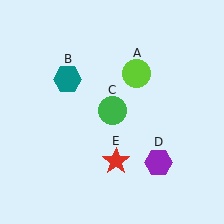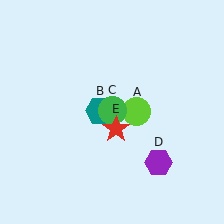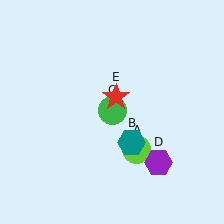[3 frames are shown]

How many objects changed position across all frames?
3 objects changed position: lime circle (object A), teal hexagon (object B), red star (object E).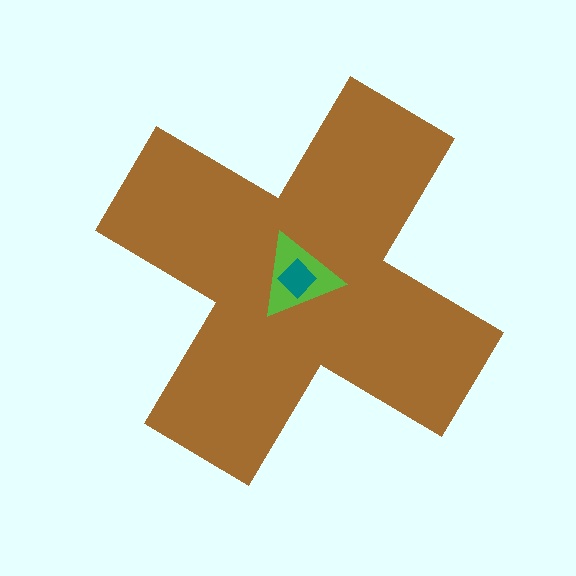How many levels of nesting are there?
3.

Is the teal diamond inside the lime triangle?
Yes.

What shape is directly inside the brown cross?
The lime triangle.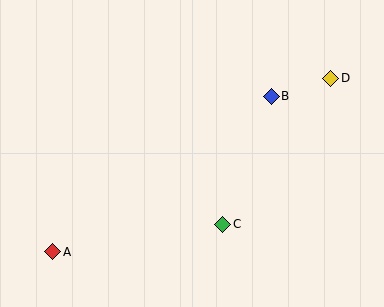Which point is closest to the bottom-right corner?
Point C is closest to the bottom-right corner.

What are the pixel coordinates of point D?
Point D is at (331, 78).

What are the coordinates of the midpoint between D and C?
The midpoint between D and C is at (277, 151).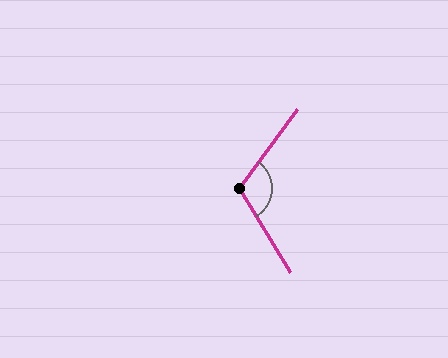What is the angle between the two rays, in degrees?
Approximately 112 degrees.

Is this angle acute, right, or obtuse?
It is obtuse.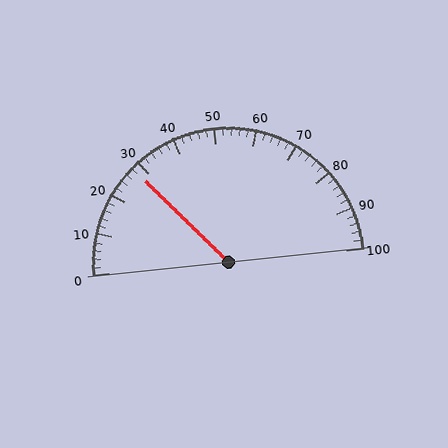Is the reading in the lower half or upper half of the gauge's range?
The reading is in the lower half of the range (0 to 100).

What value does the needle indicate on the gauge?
The needle indicates approximately 28.